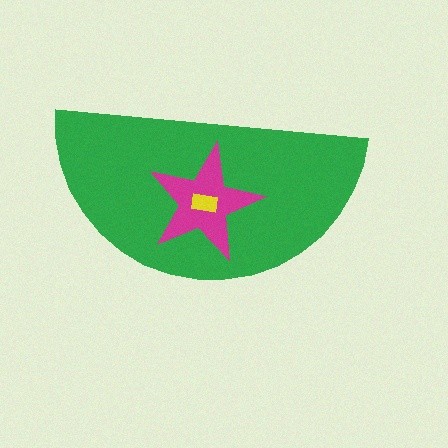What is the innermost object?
The yellow rectangle.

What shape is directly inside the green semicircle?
The magenta star.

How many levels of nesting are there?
3.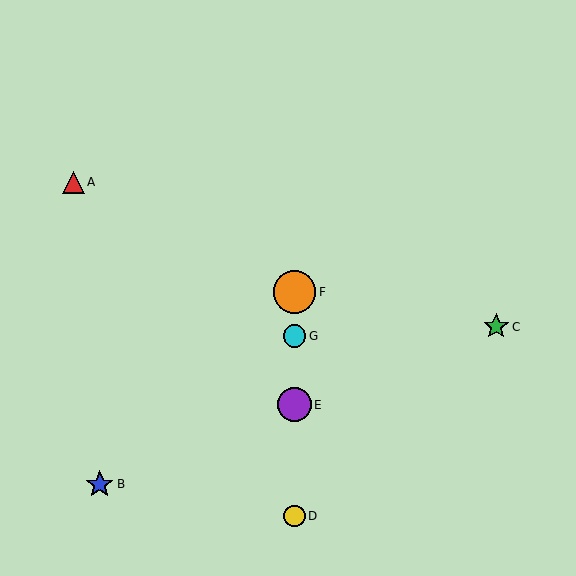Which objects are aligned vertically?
Objects D, E, F, G are aligned vertically.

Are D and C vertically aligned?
No, D is at x≈294 and C is at x≈496.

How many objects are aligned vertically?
4 objects (D, E, F, G) are aligned vertically.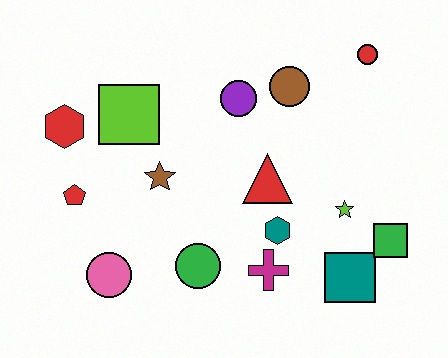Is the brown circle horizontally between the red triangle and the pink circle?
No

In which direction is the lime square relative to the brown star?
The lime square is above the brown star.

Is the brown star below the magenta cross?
No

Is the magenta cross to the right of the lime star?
No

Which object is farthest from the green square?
The red hexagon is farthest from the green square.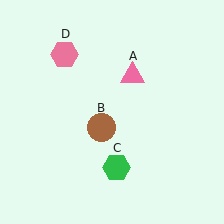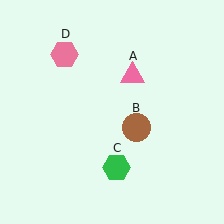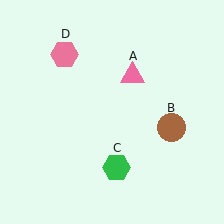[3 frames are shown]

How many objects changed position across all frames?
1 object changed position: brown circle (object B).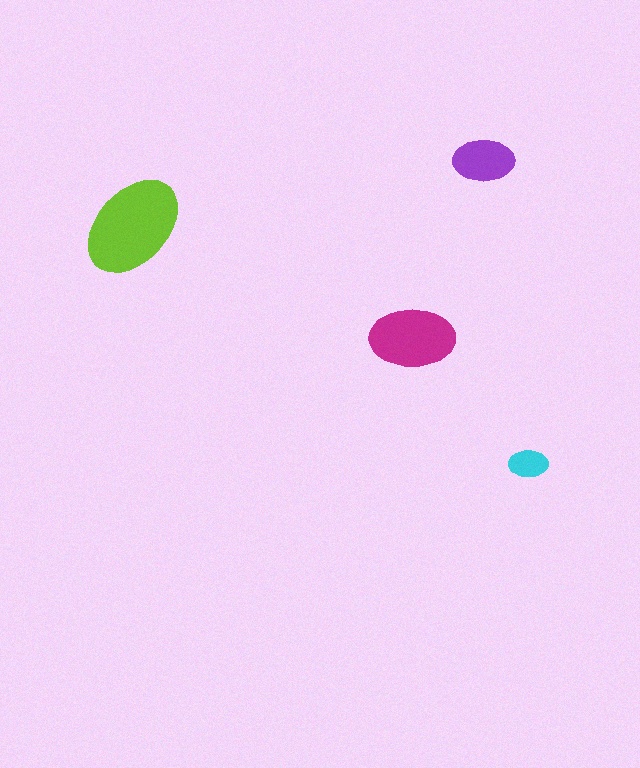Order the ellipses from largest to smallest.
the lime one, the magenta one, the purple one, the cyan one.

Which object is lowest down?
The cyan ellipse is bottommost.